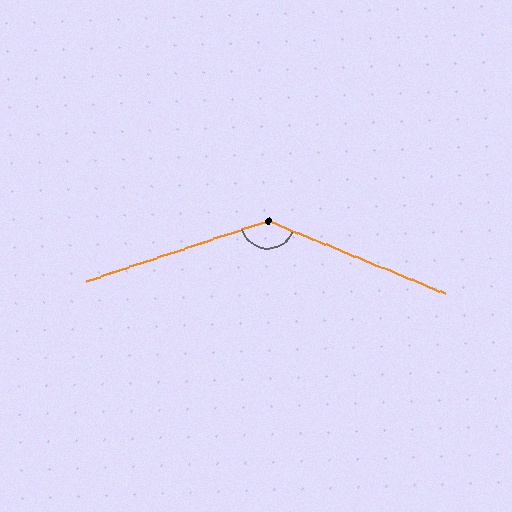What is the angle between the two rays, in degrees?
Approximately 140 degrees.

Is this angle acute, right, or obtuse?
It is obtuse.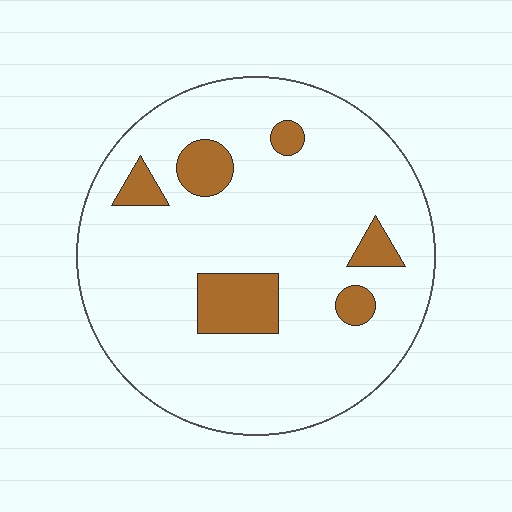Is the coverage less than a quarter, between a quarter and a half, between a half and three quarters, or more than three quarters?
Less than a quarter.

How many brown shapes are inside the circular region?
6.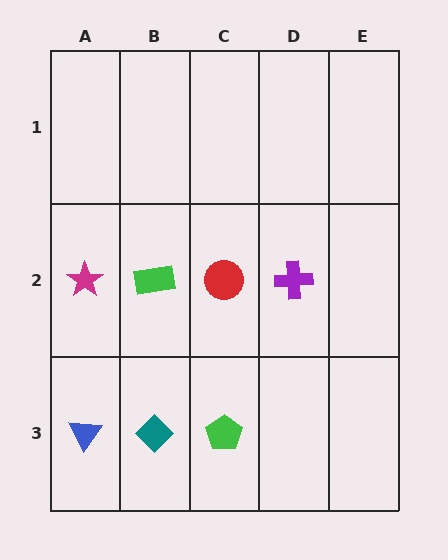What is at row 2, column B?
A green rectangle.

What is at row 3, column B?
A teal diamond.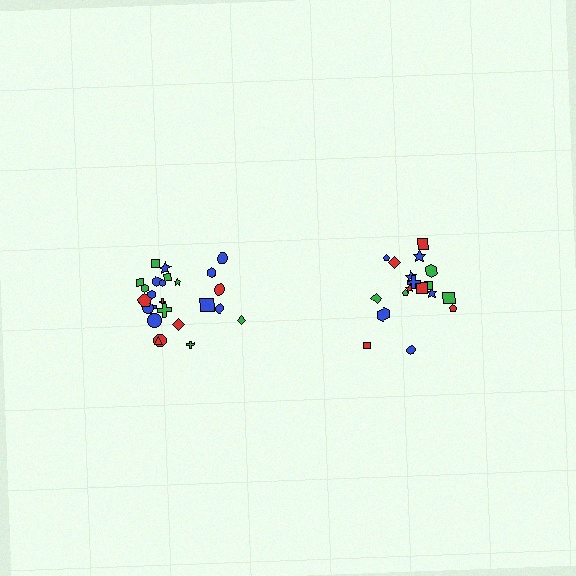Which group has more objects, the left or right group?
The left group.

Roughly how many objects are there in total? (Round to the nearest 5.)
Roughly 45 objects in total.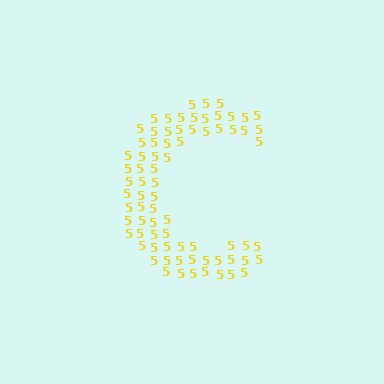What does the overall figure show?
The overall figure shows the letter C.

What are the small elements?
The small elements are digit 5's.